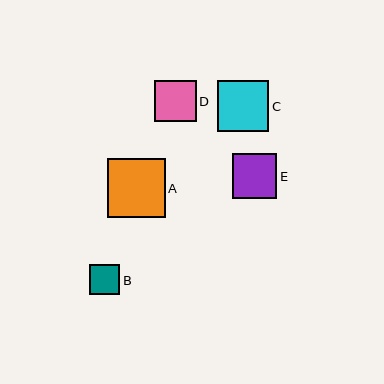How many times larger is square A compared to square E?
Square A is approximately 1.3 times the size of square E.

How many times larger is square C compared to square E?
Square C is approximately 1.2 times the size of square E.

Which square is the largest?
Square A is the largest with a size of approximately 58 pixels.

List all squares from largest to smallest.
From largest to smallest: A, C, E, D, B.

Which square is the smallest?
Square B is the smallest with a size of approximately 30 pixels.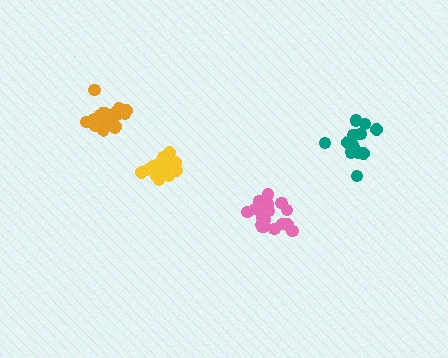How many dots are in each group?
Group 1: 20 dots, Group 2: 14 dots, Group 3: 19 dots, Group 4: 20 dots (73 total).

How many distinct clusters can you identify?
There are 4 distinct clusters.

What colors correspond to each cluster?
The clusters are colored: yellow, teal, pink, orange.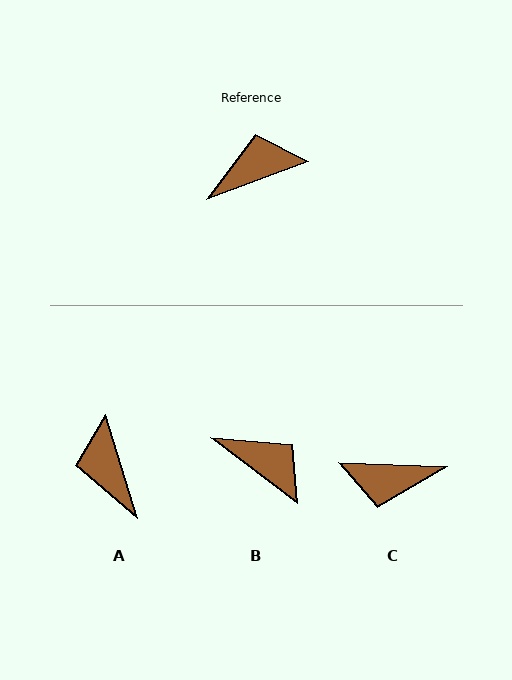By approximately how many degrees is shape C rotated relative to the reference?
Approximately 158 degrees counter-clockwise.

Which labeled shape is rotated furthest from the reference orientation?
C, about 158 degrees away.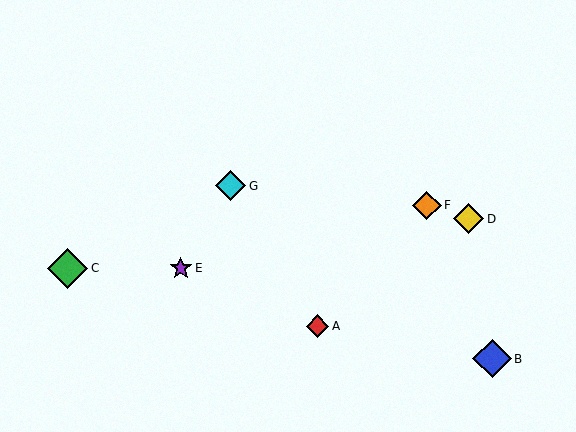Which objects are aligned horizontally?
Objects C, E are aligned horizontally.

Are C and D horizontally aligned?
No, C is at y≈268 and D is at y≈219.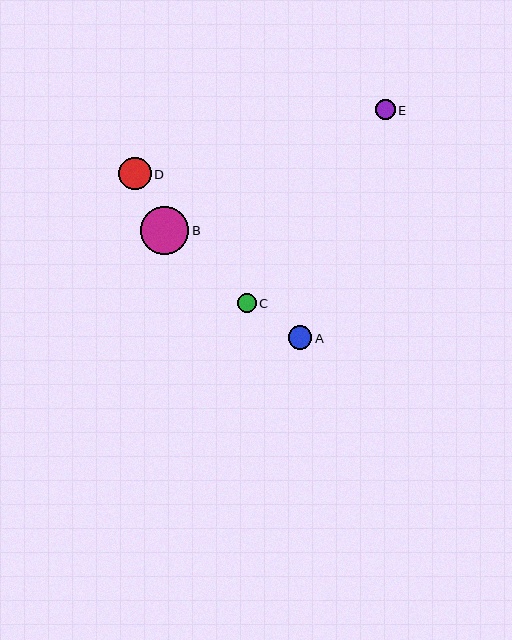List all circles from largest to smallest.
From largest to smallest: B, D, A, E, C.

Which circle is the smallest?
Circle C is the smallest with a size of approximately 18 pixels.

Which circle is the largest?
Circle B is the largest with a size of approximately 48 pixels.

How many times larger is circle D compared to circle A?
Circle D is approximately 1.4 times the size of circle A.